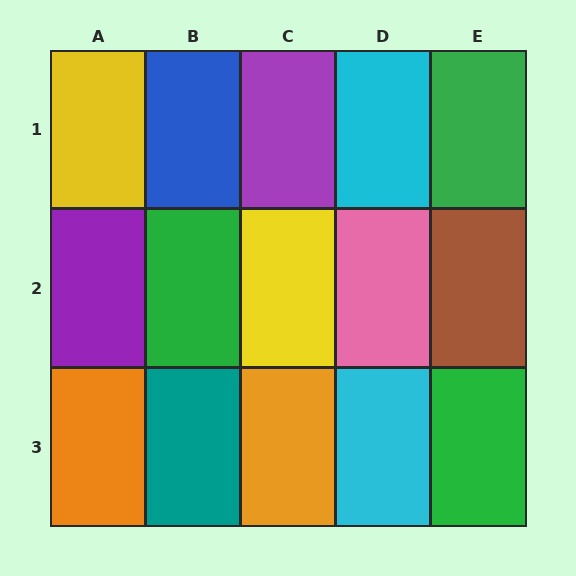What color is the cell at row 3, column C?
Orange.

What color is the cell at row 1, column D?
Cyan.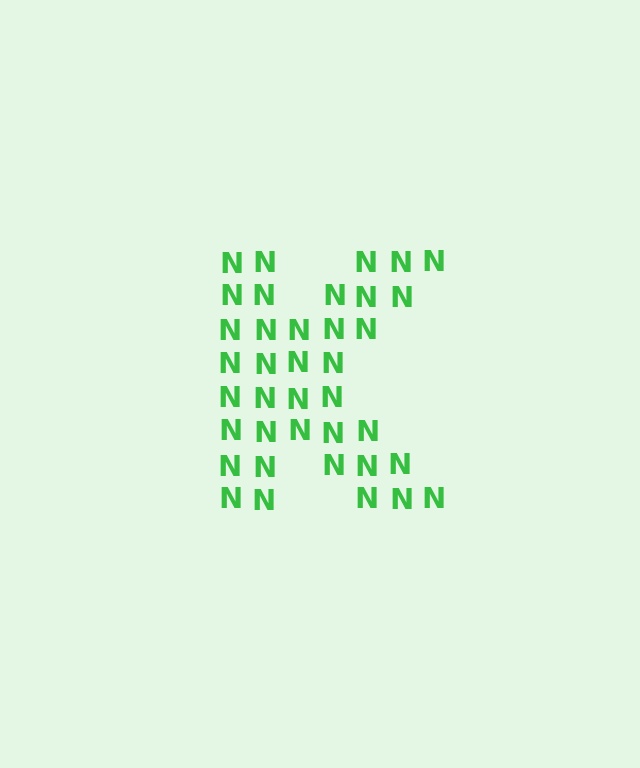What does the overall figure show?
The overall figure shows the letter K.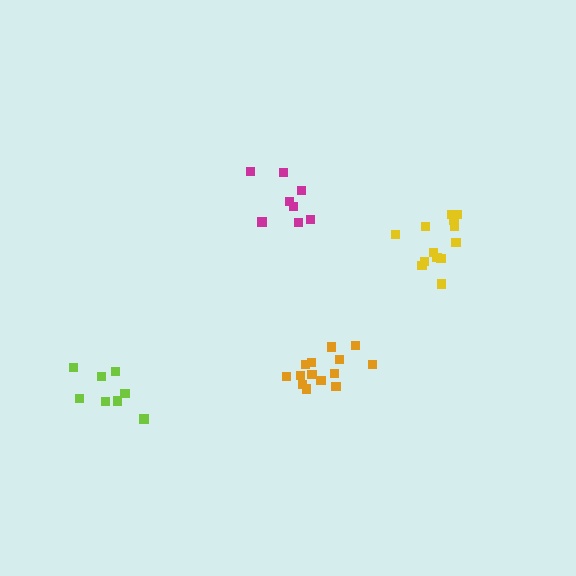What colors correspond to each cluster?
The clusters are colored: orange, lime, yellow, magenta.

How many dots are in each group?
Group 1: 14 dots, Group 2: 8 dots, Group 3: 13 dots, Group 4: 8 dots (43 total).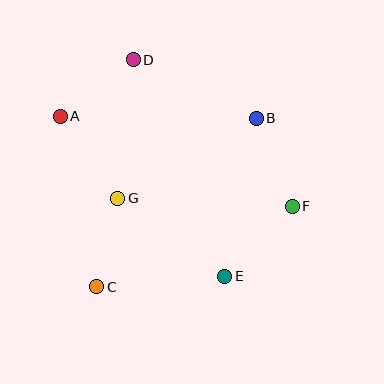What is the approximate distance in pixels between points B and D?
The distance between B and D is approximately 136 pixels.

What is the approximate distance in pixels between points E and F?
The distance between E and F is approximately 97 pixels.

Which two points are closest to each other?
Points C and G are closest to each other.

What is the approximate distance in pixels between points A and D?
The distance between A and D is approximately 93 pixels.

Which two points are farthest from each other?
Points A and F are farthest from each other.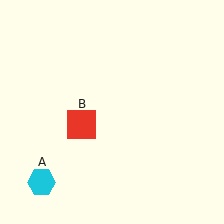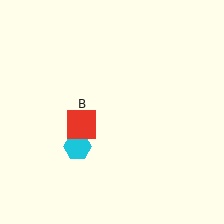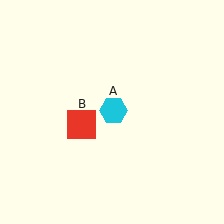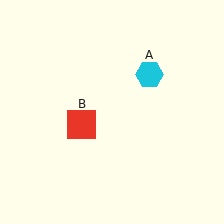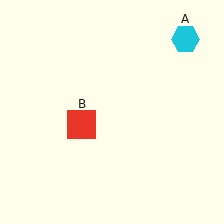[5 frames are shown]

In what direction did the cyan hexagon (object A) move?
The cyan hexagon (object A) moved up and to the right.